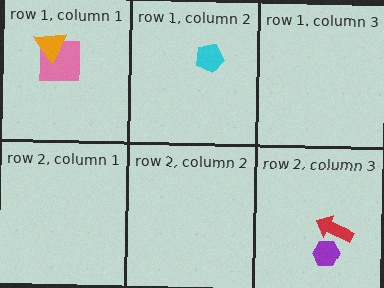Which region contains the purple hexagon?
The row 2, column 3 region.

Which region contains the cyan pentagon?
The row 1, column 2 region.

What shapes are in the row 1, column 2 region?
The cyan pentagon.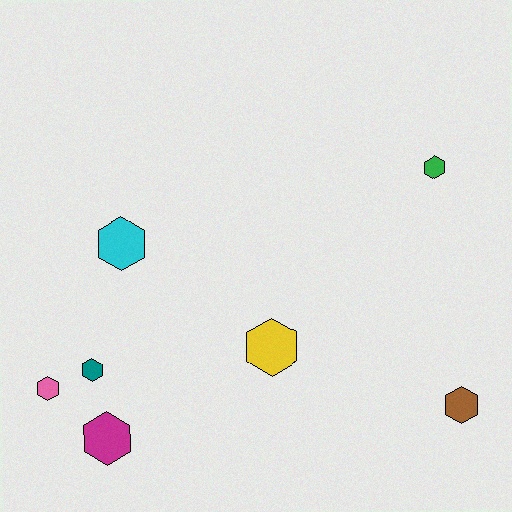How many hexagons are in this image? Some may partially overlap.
There are 7 hexagons.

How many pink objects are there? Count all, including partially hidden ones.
There is 1 pink object.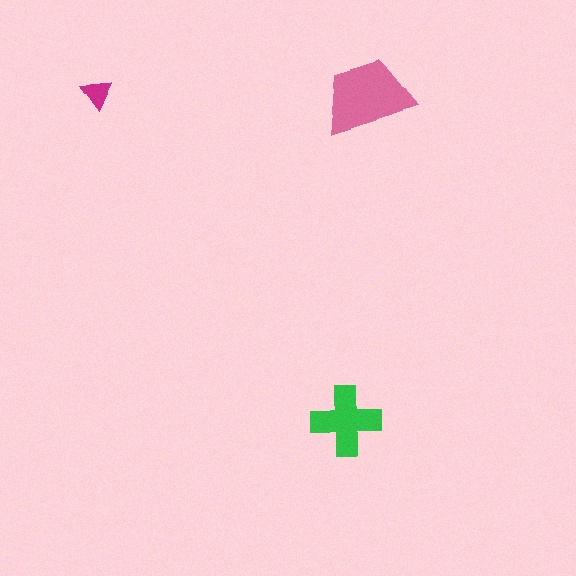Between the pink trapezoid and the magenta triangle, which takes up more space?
The pink trapezoid.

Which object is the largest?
The pink trapezoid.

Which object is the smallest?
The magenta triangle.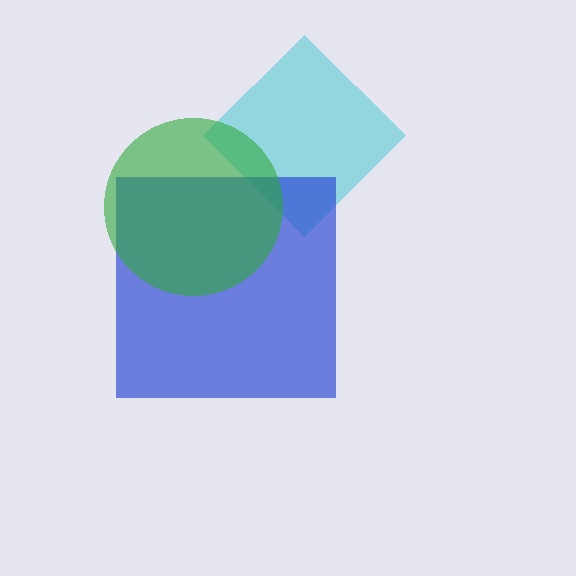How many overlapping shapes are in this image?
There are 3 overlapping shapes in the image.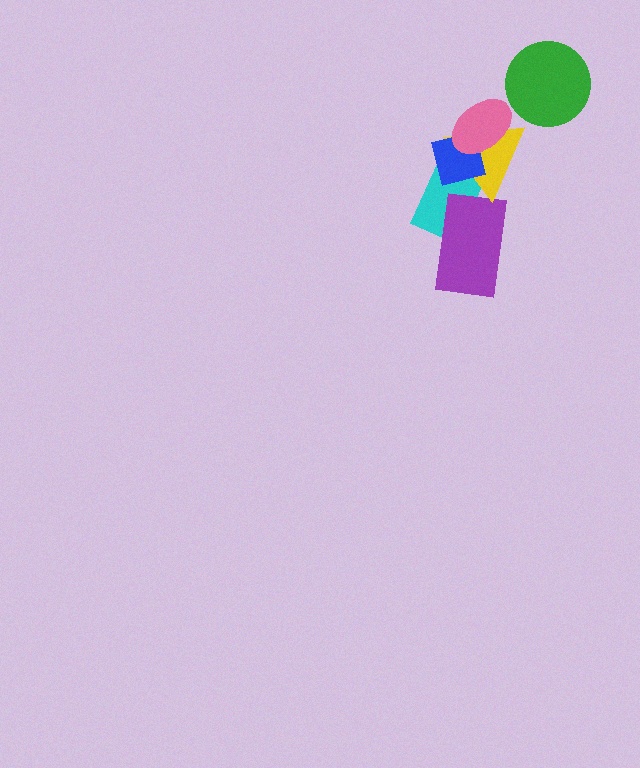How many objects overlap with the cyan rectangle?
3 objects overlap with the cyan rectangle.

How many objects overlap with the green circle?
0 objects overlap with the green circle.